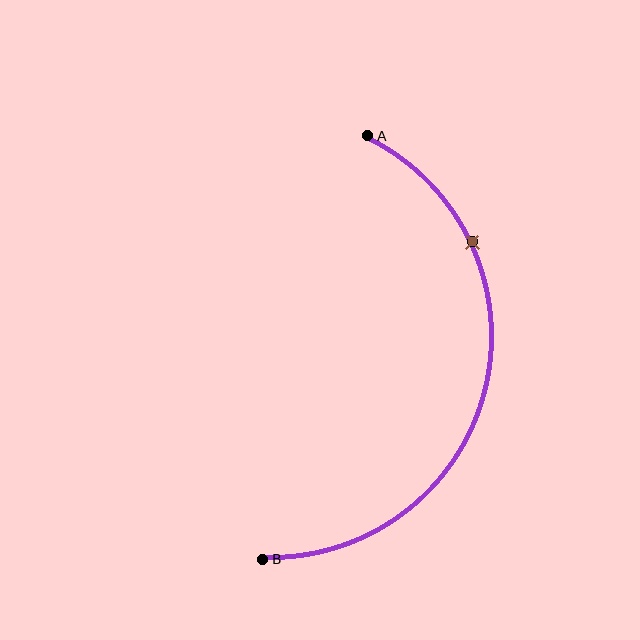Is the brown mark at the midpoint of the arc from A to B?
No. The brown mark lies on the arc but is closer to endpoint A. The arc midpoint would be at the point on the curve equidistant along the arc from both A and B.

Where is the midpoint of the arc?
The arc midpoint is the point on the curve farthest from the straight line joining A and B. It sits to the right of that line.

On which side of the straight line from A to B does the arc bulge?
The arc bulges to the right of the straight line connecting A and B.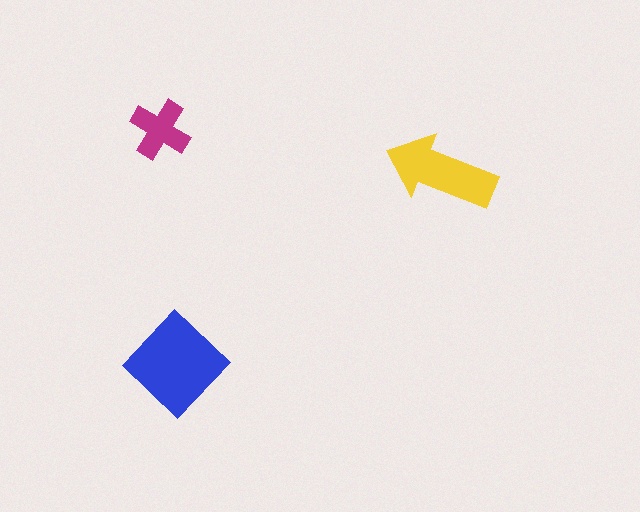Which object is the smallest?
The magenta cross.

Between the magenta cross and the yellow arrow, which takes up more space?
The yellow arrow.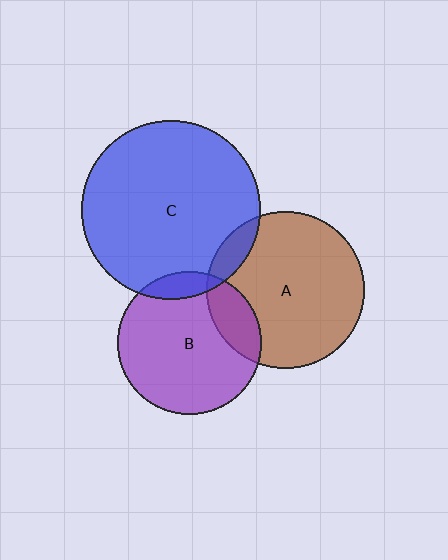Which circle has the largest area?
Circle C (blue).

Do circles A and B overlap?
Yes.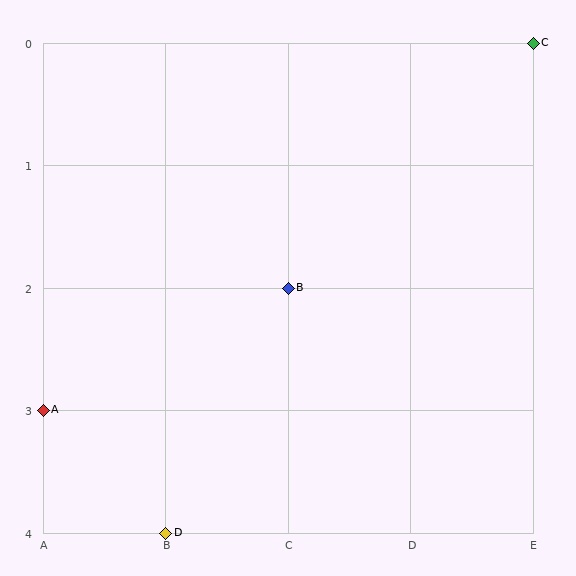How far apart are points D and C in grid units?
Points D and C are 3 columns and 4 rows apart (about 5.0 grid units diagonally).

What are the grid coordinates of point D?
Point D is at grid coordinates (B, 4).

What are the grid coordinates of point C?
Point C is at grid coordinates (E, 0).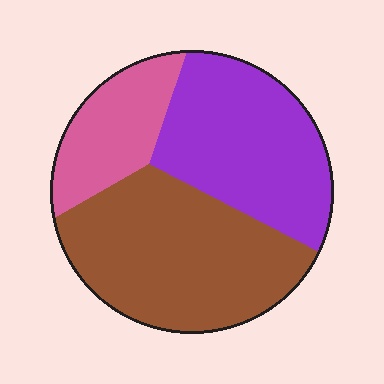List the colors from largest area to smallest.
From largest to smallest: brown, purple, pink.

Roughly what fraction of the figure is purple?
Purple takes up between a quarter and a half of the figure.